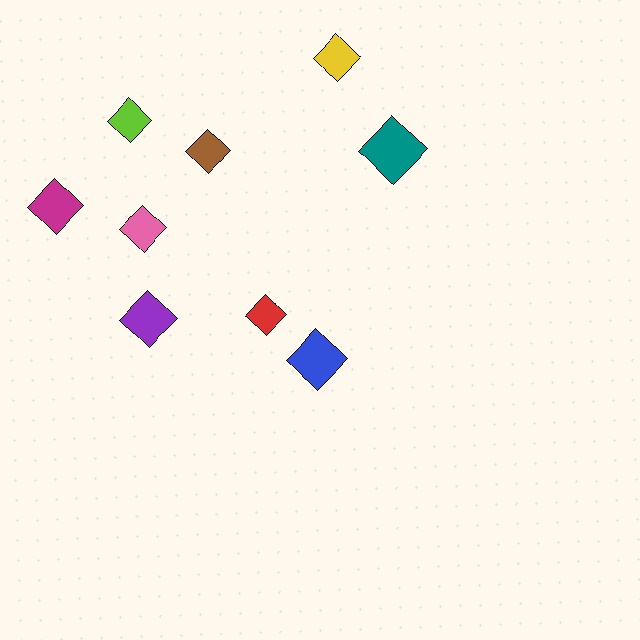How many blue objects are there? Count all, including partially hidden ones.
There is 1 blue object.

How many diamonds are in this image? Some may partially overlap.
There are 9 diamonds.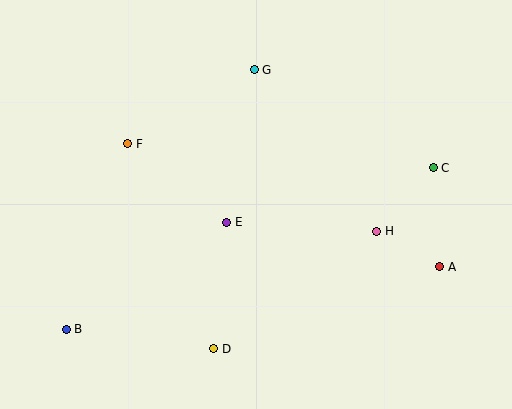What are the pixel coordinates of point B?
Point B is at (66, 329).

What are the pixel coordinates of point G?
Point G is at (254, 70).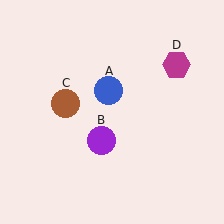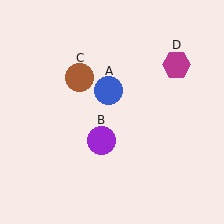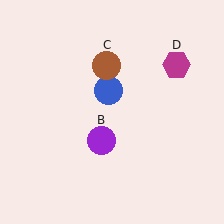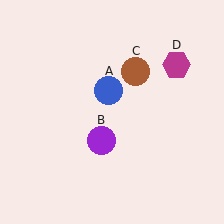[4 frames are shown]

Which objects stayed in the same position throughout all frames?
Blue circle (object A) and purple circle (object B) and magenta hexagon (object D) remained stationary.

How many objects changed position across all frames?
1 object changed position: brown circle (object C).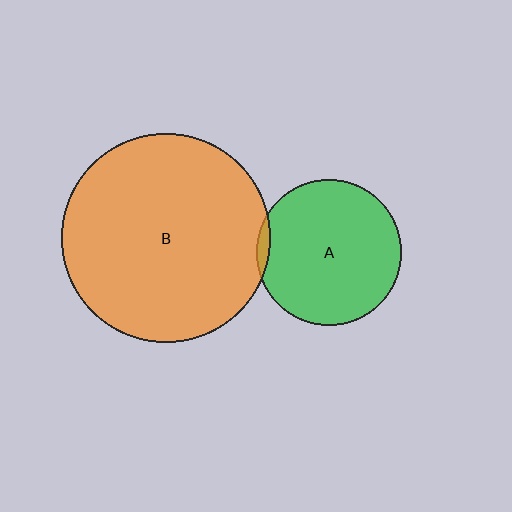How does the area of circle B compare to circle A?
Approximately 2.1 times.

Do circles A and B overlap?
Yes.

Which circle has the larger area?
Circle B (orange).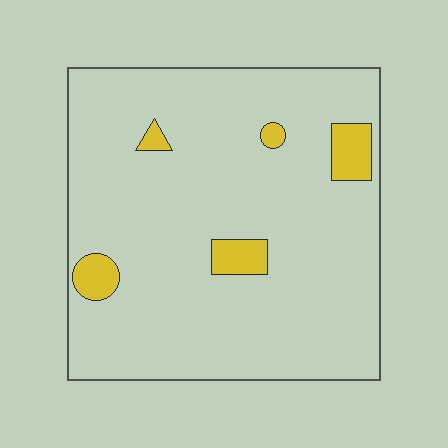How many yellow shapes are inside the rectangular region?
5.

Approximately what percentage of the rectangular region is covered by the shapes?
Approximately 10%.